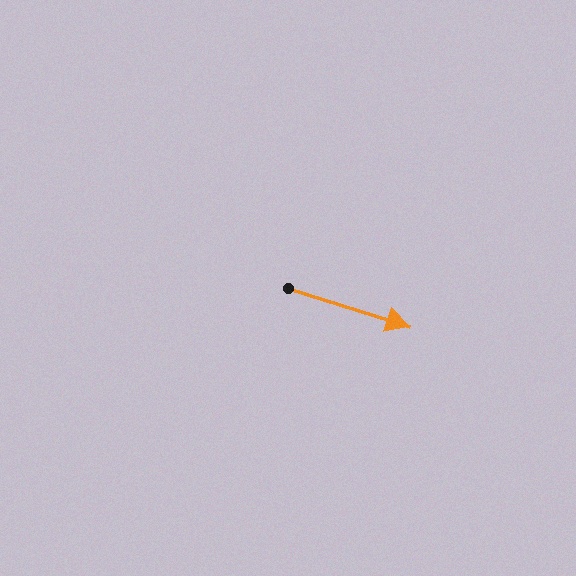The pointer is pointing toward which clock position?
Roughly 4 o'clock.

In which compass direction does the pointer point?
East.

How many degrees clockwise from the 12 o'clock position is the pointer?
Approximately 108 degrees.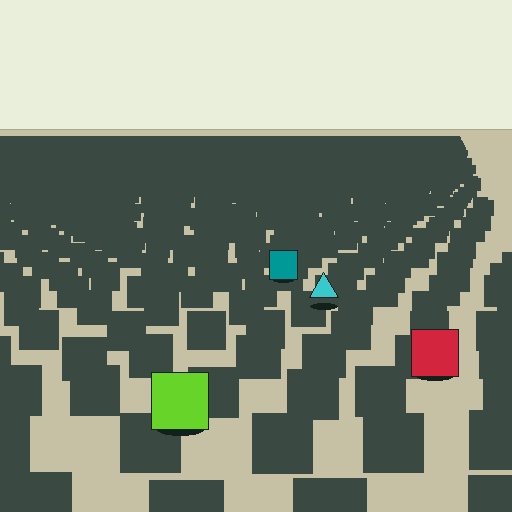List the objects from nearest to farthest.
From nearest to farthest: the lime square, the red square, the cyan triangle, the teal square.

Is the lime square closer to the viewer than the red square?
Yes. The lime square is closer — you can tell from the texture gradient: the ground texture is coarser near it.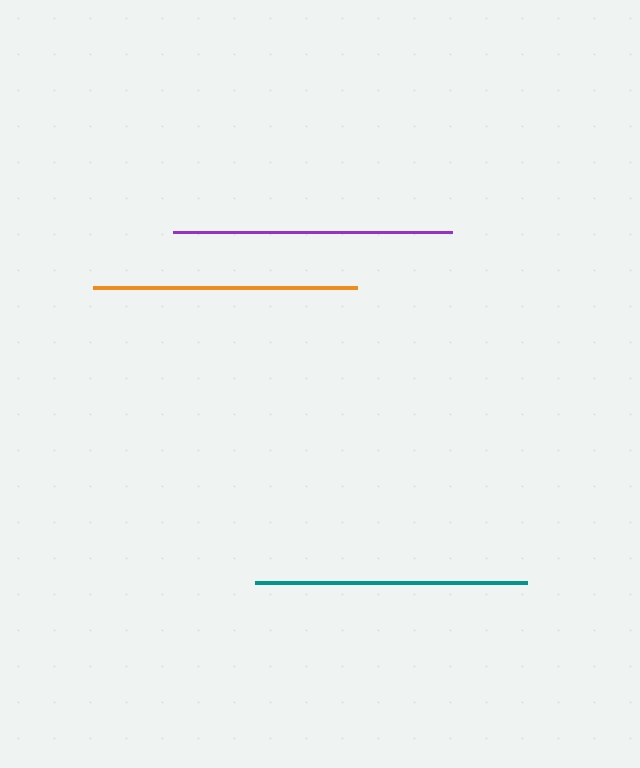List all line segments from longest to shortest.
From longest to shortest: purple, teal, orange.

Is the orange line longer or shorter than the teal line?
The teal line is longer than the orange line.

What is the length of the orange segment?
The orange segment is approximately 264 pixels long.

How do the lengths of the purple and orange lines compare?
The purple and orange lines are approximately the same length.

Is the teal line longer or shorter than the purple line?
The purple line is longer than the teal line.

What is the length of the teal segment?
The teal segment is approximately 271 pixels long.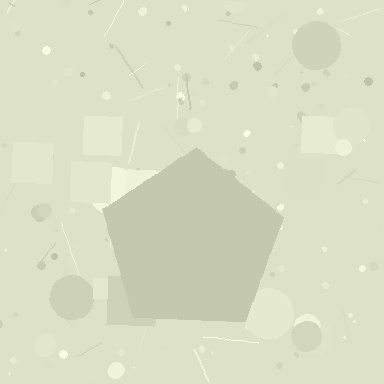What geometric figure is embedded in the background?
A pentagon is embedded in the background.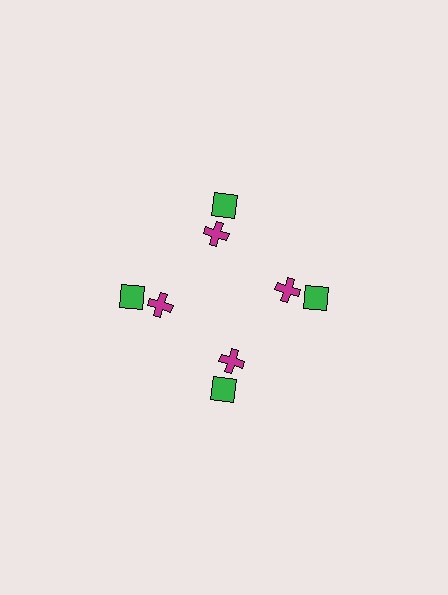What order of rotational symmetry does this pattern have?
This pattern has 4-fold rotational symmetry.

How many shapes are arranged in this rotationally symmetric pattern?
There are 8 shapes, arranged in 4 groups of 2.